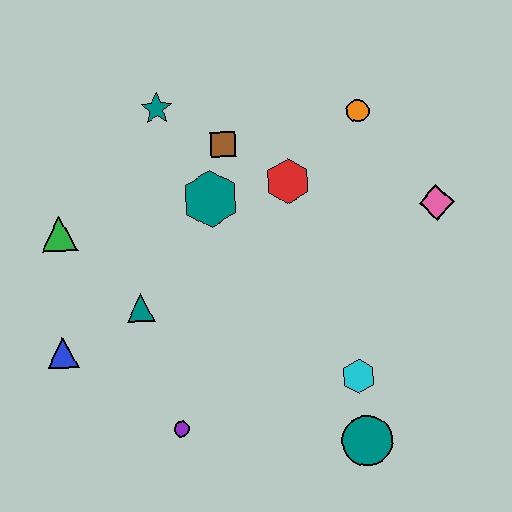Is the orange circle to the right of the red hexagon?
Yes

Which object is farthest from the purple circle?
The orange circle is farthest from the purple circle.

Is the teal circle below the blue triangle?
Yes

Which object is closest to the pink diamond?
The orange circle is closest to the pink diamond.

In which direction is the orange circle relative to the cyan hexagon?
The orange circle is above the cyan hexagon.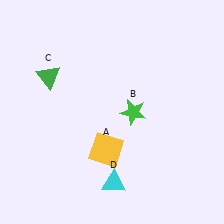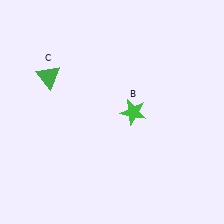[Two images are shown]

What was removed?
The cyan triangle (D), the yellow square (A) were removed in Image 2.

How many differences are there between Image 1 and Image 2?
There are 2 differences between the two images.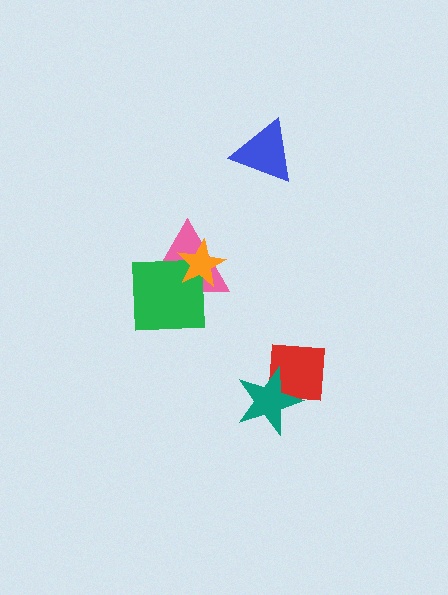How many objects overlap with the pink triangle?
2 objects overlap with the pink triangle.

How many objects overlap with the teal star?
1 object overlaps with the teal star.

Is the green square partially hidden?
Yes, it is partially covered by another shape.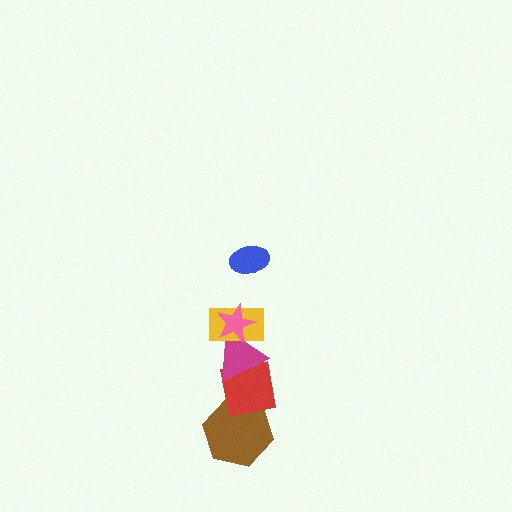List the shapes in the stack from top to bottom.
From top to bottom: the blue ellipse, the pink star, the yellow rectangle, the magenta triangle, the red square, the brown hexagon.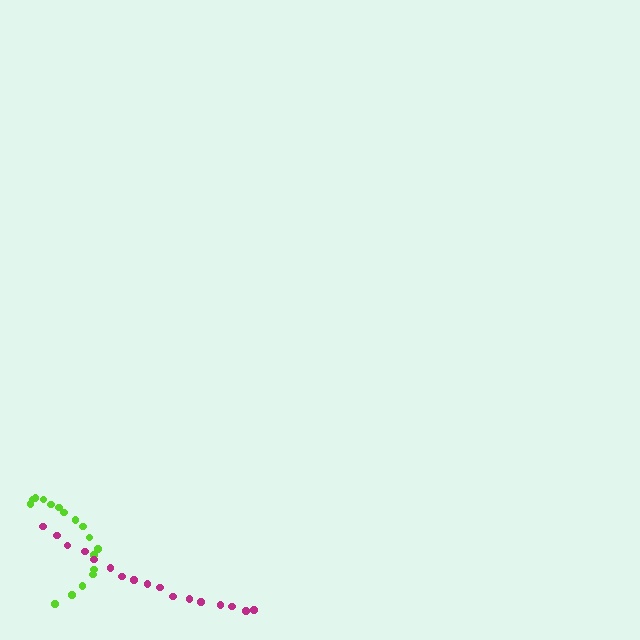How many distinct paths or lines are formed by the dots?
There are 2 distinct paths.